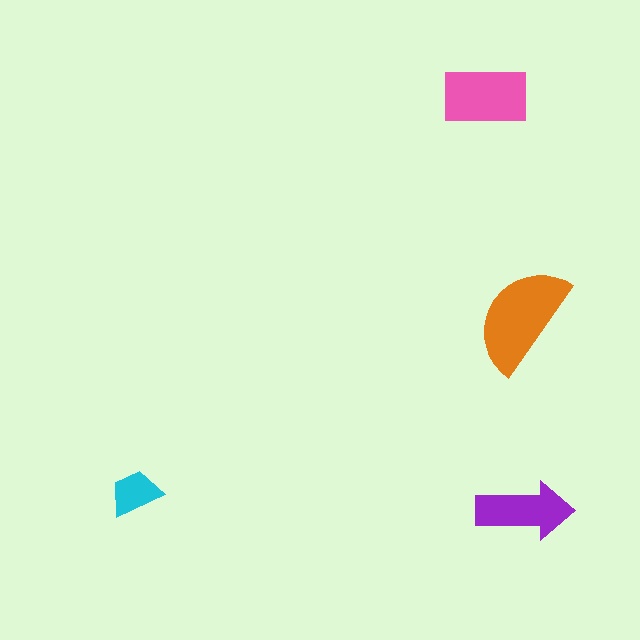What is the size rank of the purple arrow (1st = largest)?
3rd.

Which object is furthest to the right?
The purple arrow is rightmost.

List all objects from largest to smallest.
The orange semicircle, the pink rectangle, the purple arrow, the cyan trapezoid.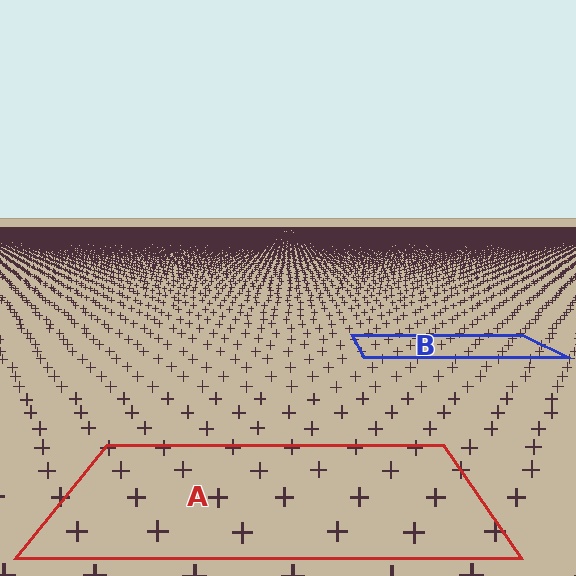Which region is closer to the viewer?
Region A is closer. The texture elements there are larger and more spread out.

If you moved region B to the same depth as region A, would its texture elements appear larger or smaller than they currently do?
They would appear larger. At a closer depth, the same texture elements are projected at a bigger on-screen size.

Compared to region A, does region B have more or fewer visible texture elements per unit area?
Region B has more texture elements per unit area — they are packed more densely because it is farther away.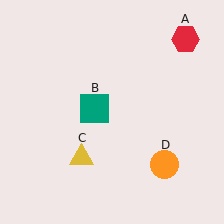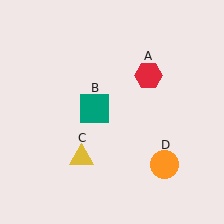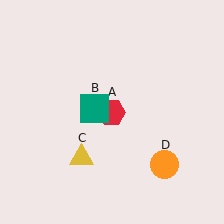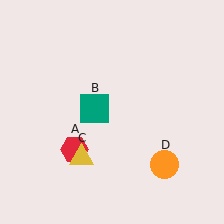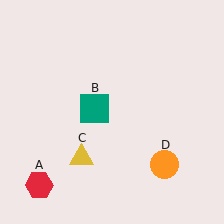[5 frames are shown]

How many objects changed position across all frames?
1 object changed position: red hexagon (object A).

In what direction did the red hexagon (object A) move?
The red hexagon (object A) moved down and to the left.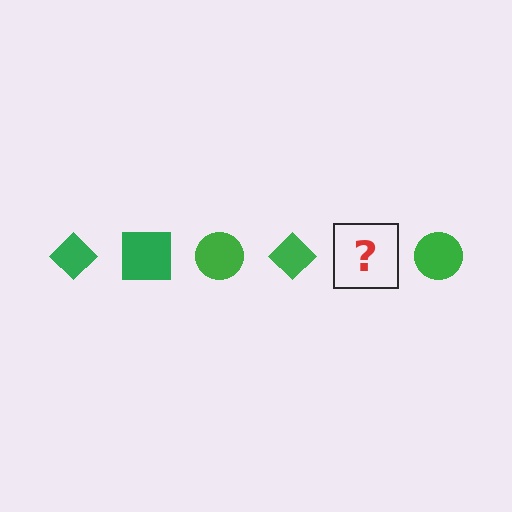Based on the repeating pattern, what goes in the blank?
The blank should be a green square.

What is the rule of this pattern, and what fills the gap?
The rule is that the pattern cycles through diamond, square, circle shapes in green. The gap should be filled with a green square.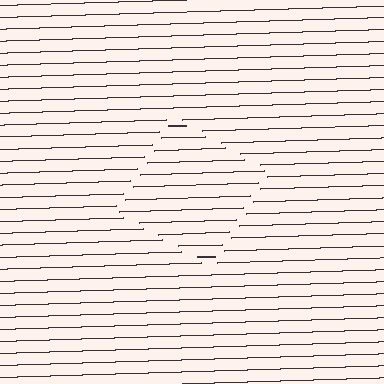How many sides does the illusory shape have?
4 sides — the line-ends trace a square.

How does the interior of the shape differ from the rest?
The interior of the shape contains the same grating, shifted by half a period — the contour is defined by the phase discontinuity where line-ends from the inner and outer gratings abut.